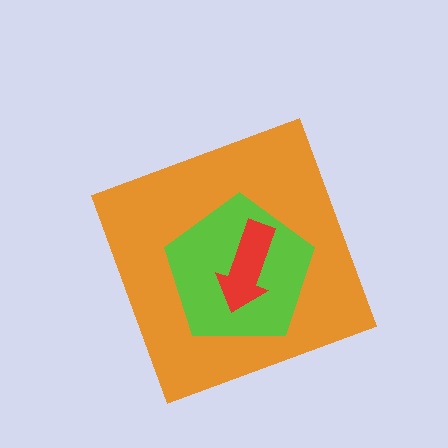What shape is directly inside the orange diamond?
The lime pentagon.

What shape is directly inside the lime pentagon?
The red arrow.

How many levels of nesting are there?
3.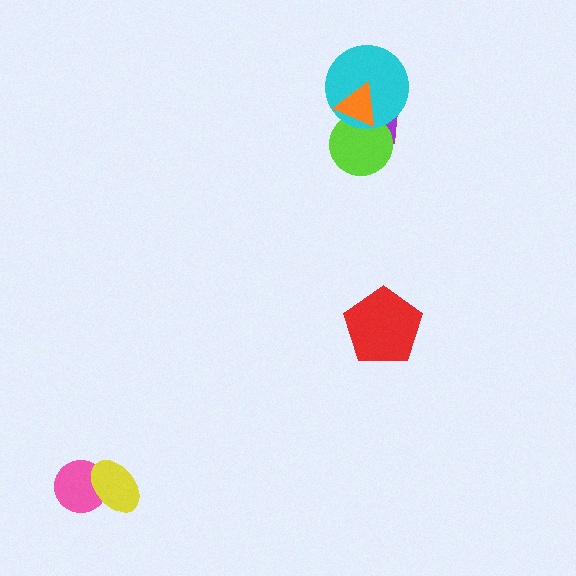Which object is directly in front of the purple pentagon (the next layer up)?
The lime circle is directly in front of the purple pentagon.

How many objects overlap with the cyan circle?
3 objects overlap with the cyan circle.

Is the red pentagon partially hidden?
No, no other shape covers it.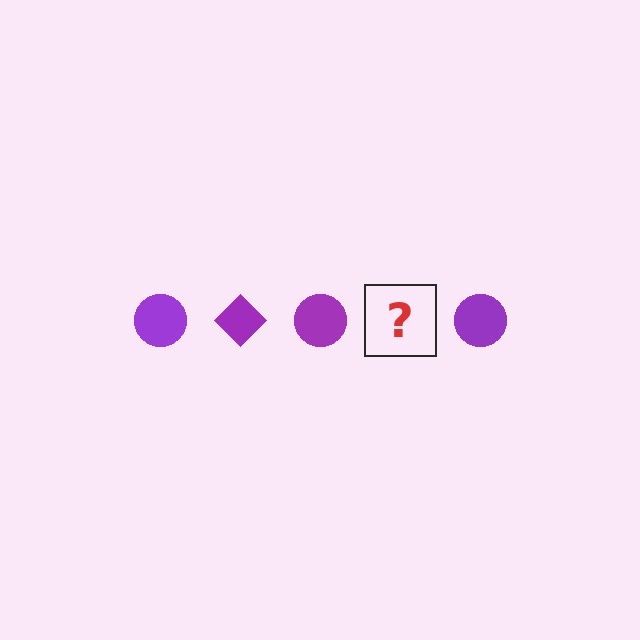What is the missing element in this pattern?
The missing element is a purple diamond.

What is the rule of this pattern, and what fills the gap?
The rule is that the pattern cycles through circle, diamond shapes in purple. The gap should be filled with a purple diamond.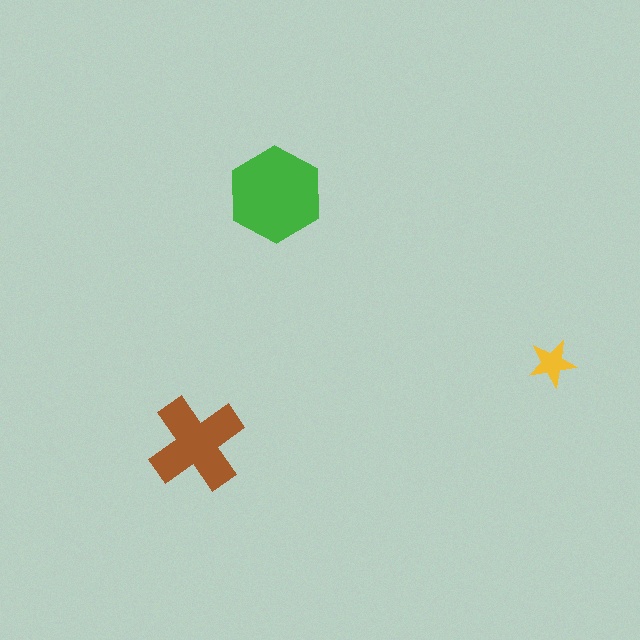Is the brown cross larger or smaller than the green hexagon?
Smaller.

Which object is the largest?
The green hexagon.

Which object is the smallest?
The yellow star.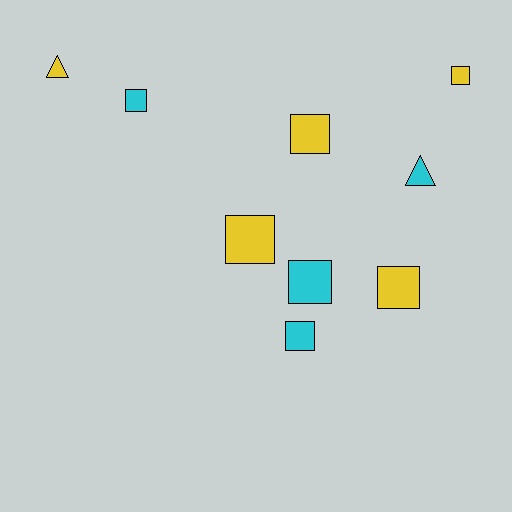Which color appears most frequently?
Yellow, with 5 objects.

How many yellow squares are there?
There are 4 yellow squares.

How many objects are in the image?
There are 9 objects.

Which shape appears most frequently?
Square, with 7 objects.